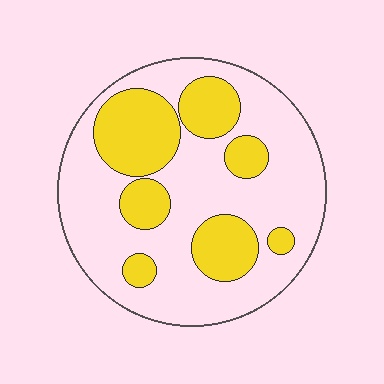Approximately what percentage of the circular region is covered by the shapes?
Approximately 30%.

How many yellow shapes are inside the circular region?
7.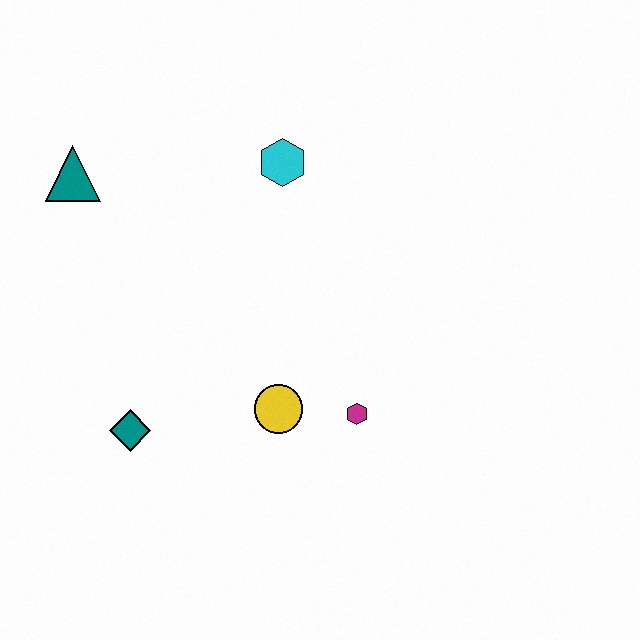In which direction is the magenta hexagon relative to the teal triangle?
The magenta hexagon is to the right of the teal triangle.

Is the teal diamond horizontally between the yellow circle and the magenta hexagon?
No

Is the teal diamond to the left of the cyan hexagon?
Yes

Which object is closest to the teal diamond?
The yellow circle is closest to the teal diamond.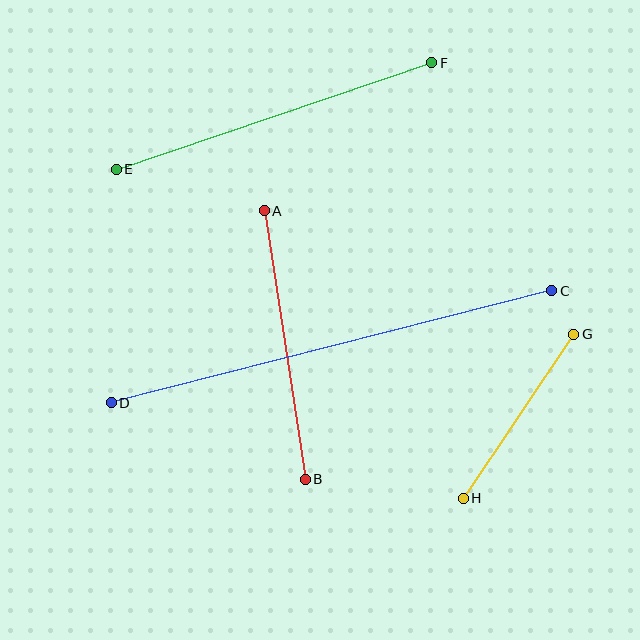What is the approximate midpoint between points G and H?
The midpoint is at approximately (518, 416) pixels.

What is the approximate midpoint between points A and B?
The midpoint is at approximately (285, 345) pixels.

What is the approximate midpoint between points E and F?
The midpoint is at approximately (274, 116) pixels.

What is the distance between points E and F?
The distance is approximately 333 pixels.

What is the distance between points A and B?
The distance is approximately 272 pixels.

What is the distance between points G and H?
The distance is approximately 198 pixels.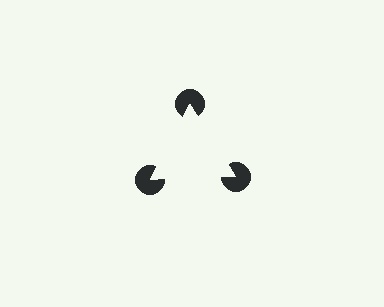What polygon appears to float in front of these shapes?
An illusory triangle — its edges are inferred from the aligned wedge cuts in the pac-man discs, not physically drawn.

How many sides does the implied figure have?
3 sides.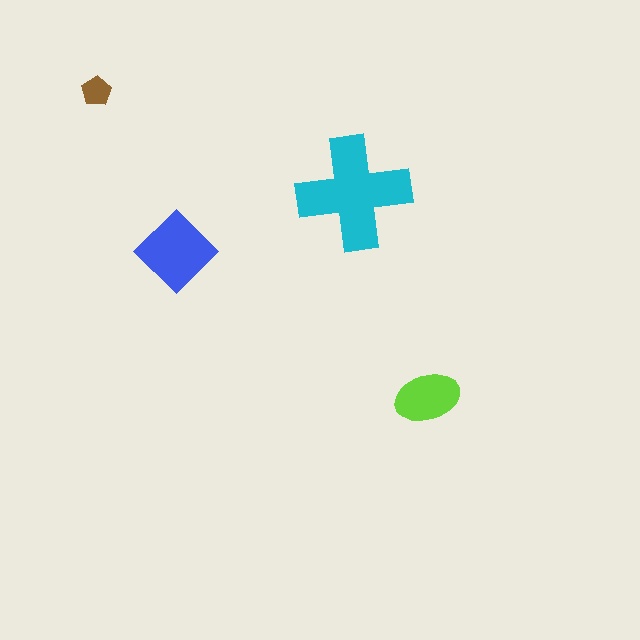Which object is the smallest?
The brown pentagon.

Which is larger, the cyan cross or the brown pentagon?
The cyan cross.